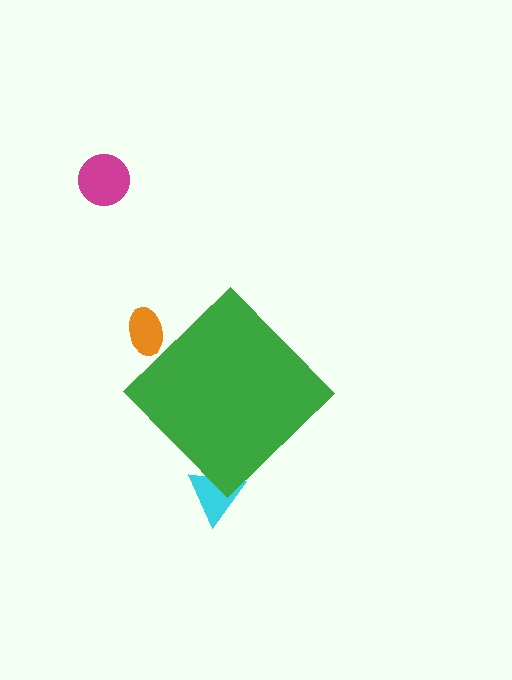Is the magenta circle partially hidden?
No, the magenta circle is fully visible.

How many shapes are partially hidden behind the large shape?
2 shapes are partially hidden.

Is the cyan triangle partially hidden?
Yes, the cyan triangle is partially hidden behind the green diamond.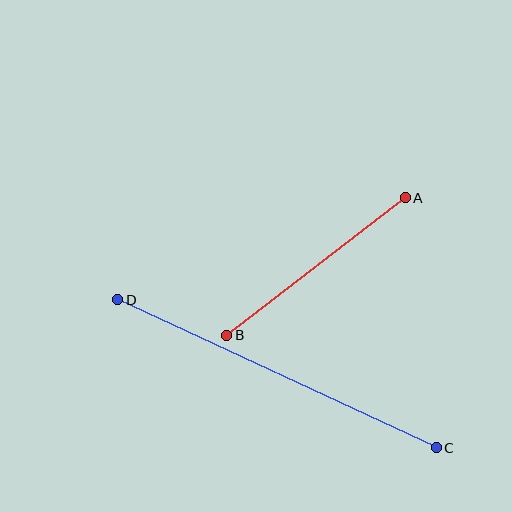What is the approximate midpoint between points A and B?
The midpoint is at approximately (316, 267) pixels.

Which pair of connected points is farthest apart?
Points C and D are farthest apart.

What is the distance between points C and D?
The distance is approximately 351 pixels.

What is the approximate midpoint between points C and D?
The midpoint is at approximately (277, 374) pixels.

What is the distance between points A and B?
The distance is approximately 225 pixels.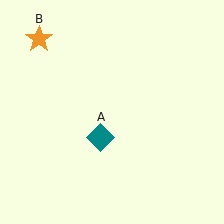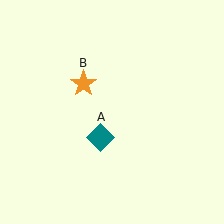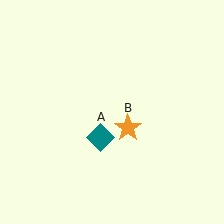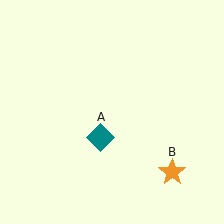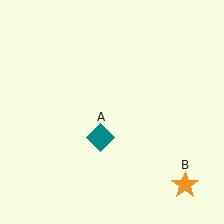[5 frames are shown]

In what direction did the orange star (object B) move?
The orange star (object B) moved down and to the right.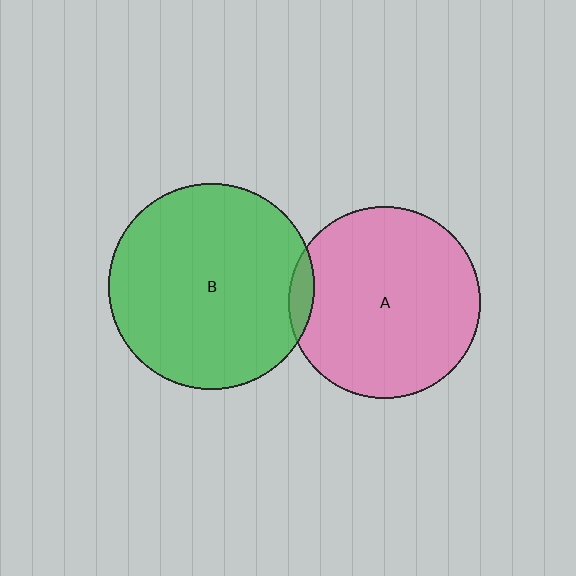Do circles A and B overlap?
Yes.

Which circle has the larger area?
Circle B (green).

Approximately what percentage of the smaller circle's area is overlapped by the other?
Approximately 5%.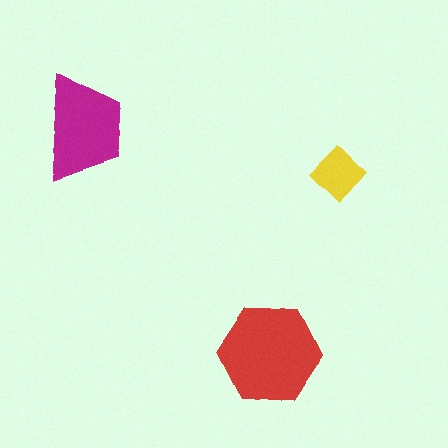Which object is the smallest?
The yellow diamond.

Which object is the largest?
The red hexagon.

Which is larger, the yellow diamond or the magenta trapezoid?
The magenta trapezoid.